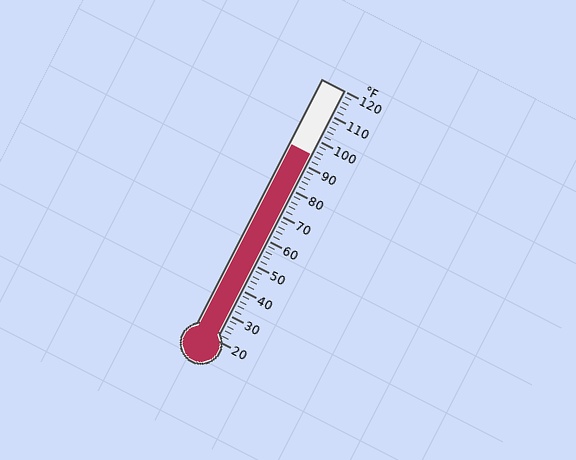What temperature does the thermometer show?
The thermometer shows approximately 94°F.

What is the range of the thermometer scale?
The thermometer scale ranges from 20°F to 120°F.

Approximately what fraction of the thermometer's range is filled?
The thermometer is filled to approximately 75% of its range.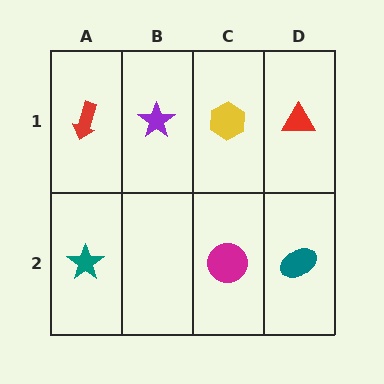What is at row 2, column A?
A teal star.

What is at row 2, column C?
A magenta circle.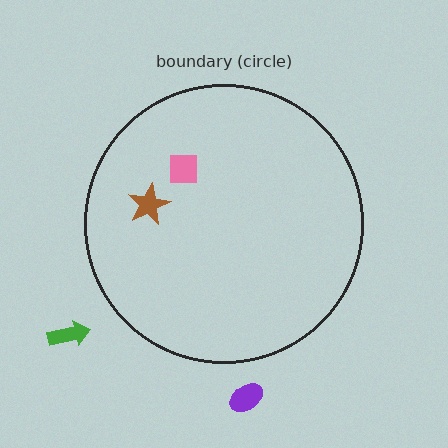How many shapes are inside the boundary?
2 inside, 2 outside.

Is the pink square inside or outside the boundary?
Inside.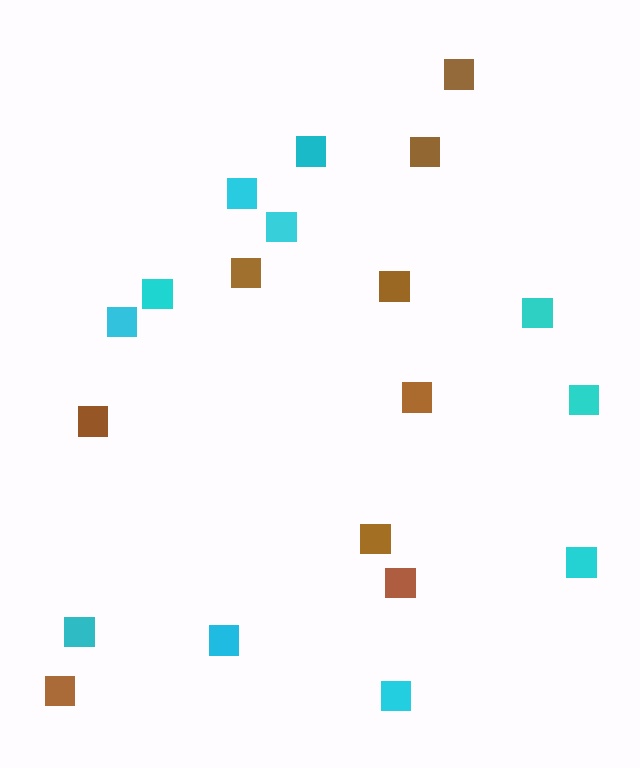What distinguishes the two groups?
There are 2 groups: one group of cyan squares (11) and one group of brown squares (9).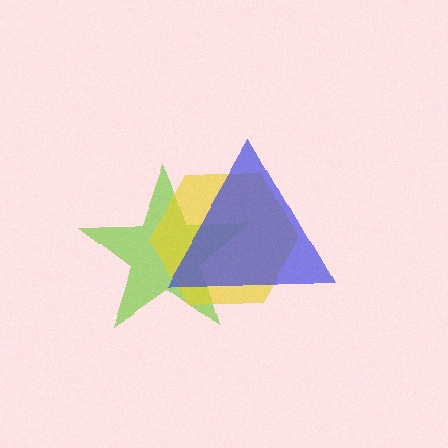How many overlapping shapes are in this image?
There are 3 overlapping shapes in the image.